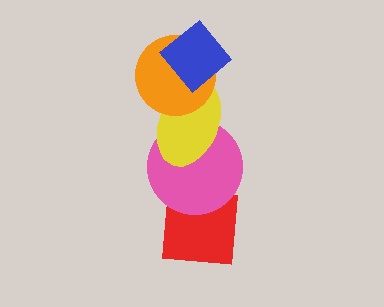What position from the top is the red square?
The red square is 5th from the top.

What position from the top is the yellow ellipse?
The yellow ellipse is 3rd from the top.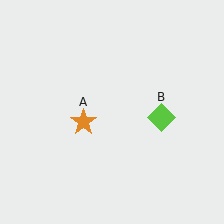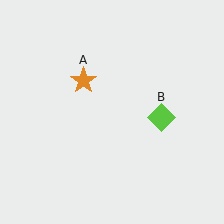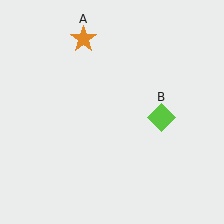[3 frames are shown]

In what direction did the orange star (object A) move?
The orange star (object A) moved up.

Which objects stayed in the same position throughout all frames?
Lime diamond (object B) remained stationary.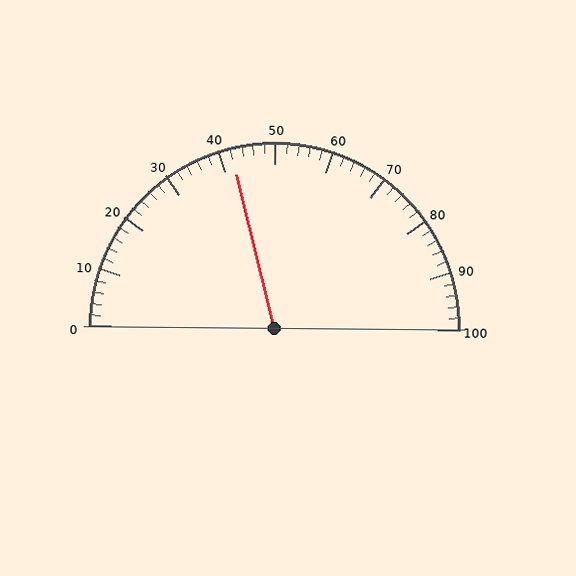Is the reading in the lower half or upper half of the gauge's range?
The reading is in the lower half of the range (0 to 100).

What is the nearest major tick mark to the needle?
The nearest major tick mark is 40.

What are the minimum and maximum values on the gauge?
The gauge ranges from 0 to 100.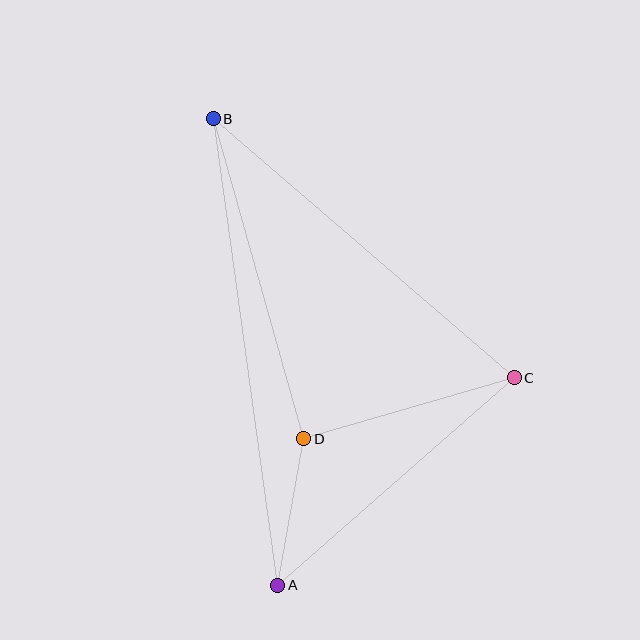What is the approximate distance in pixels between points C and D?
The distance between C and D is approximately 219 pixels.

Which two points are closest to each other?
Points A and D are closest to each other.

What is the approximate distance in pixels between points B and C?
The distance between B and C is approximately 397 pixels.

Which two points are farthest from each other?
Points A and B are farthest from each other.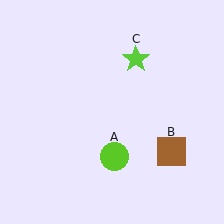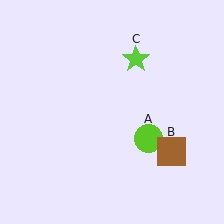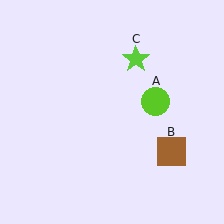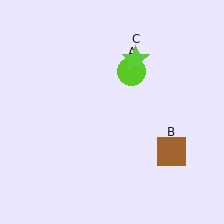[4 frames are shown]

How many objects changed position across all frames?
1 object changed position: lime circle (object A).